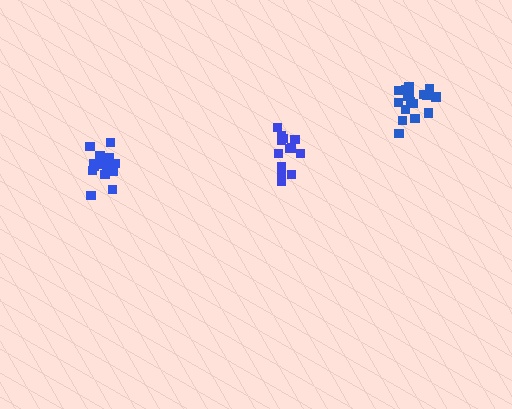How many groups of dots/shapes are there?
There are 3 groups.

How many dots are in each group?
Group 1: 15 dots, Group 2: 17 dots, Group 3: 13 dots (45 total).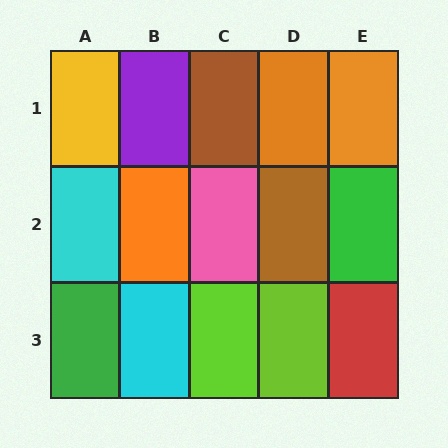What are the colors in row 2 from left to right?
Cyan, orange, pink, brown, green.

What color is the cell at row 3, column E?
Red.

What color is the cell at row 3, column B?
Cyan.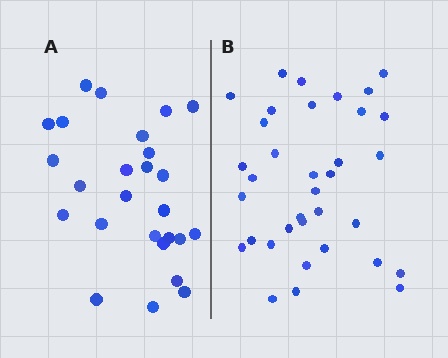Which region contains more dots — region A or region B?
Region B (the right region) has more dots.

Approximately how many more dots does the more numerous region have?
Region B has roughly 8 or so more dots than region A.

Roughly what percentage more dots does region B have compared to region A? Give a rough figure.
About 35% more.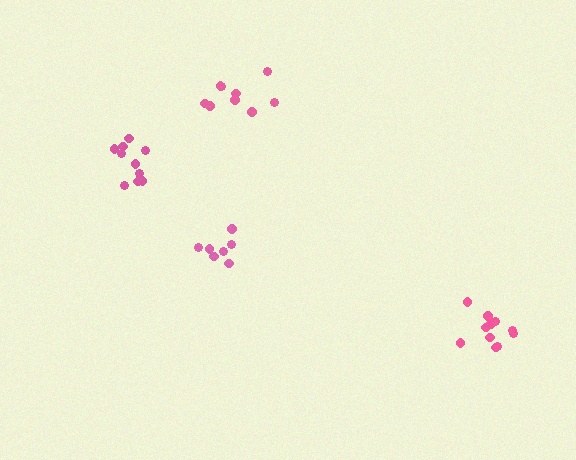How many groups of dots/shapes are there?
There are 4 groups.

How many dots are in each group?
Group 1: 7 dots, Group 2: 10 dots, Group 3: 11 dots, Group 4: 9 dots (37 total).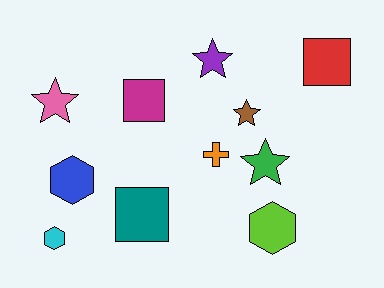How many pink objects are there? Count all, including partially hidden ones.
There is 1 pink object.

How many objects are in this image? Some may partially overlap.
There are 11 objects.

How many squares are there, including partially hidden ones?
There are 3 squares.